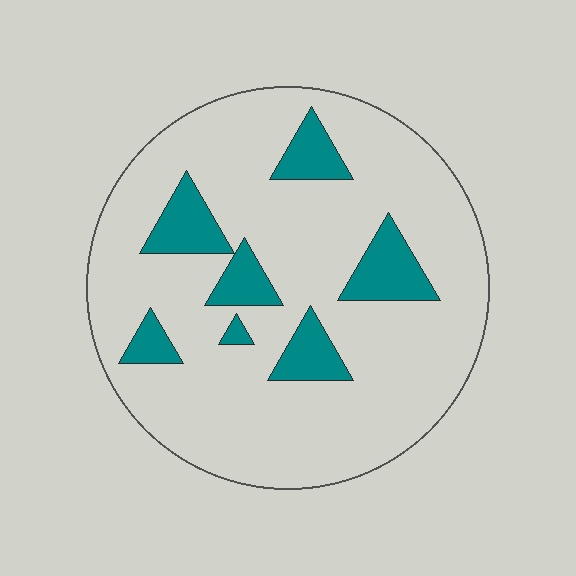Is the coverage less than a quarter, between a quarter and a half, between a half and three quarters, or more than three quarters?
Less than a quarter.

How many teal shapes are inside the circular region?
7.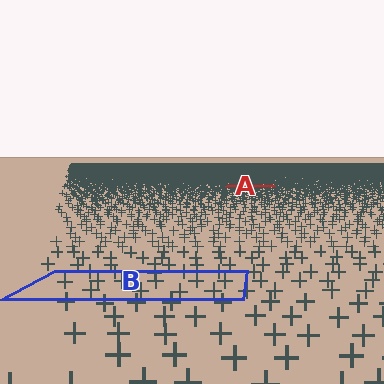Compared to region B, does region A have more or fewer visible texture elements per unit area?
Region A has more texture elements per unit area — they are packed more densely because it is farther away.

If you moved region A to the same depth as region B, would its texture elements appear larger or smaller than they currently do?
They would appear larger. At a closer depth, the same texture elements are projected at a bigger on-screen size.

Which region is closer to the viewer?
Region B is closer. The texture elements there are larger and more spread out.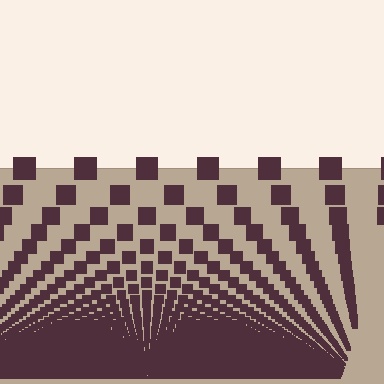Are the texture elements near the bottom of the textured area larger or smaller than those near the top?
Smaller. The gradient is inverted — elements near the bottom are smaller and denser.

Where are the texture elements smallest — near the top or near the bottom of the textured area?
Near the bottom.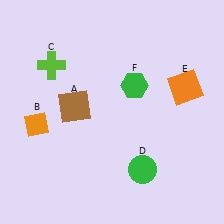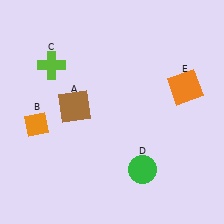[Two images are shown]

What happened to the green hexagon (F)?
The green hexagon (F) was removed in Image 2. It was in the top-right area of Image 1.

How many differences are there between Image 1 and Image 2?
There is 1 difference between the two images.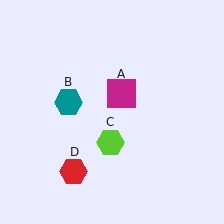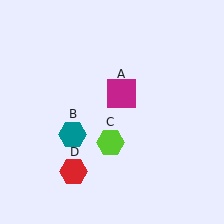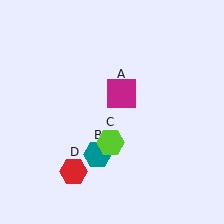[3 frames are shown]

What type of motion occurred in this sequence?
The teal hexagon (object B) rotated counterclockwise around the center of the scene.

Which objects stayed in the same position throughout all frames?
Magenta square (object A) and lime hexagon (object C) and red hexagon (object D) remained stationary.